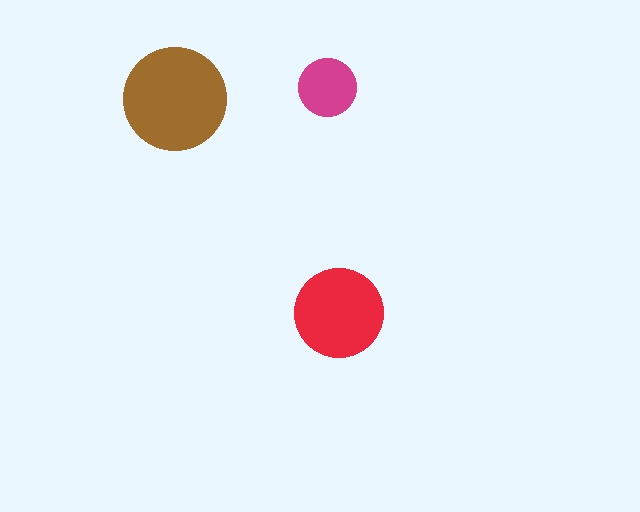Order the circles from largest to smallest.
the brown one, the red one, the magenta one.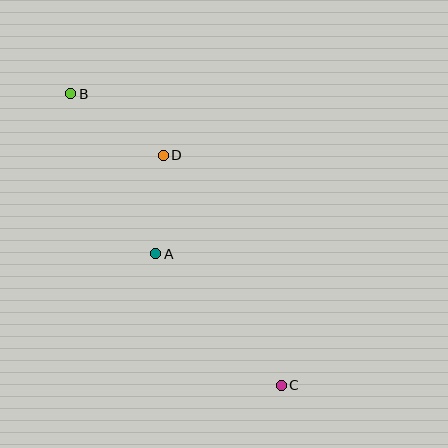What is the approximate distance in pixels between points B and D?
The distance between B and D is approximately 111 pixels.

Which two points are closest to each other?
Points A and D are closest to each other.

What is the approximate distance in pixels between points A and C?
The distance between A and C is approximately 182 pixels.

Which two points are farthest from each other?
Points B and C are farthest from each other.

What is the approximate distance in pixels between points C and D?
The distance between C and D is approximately 258 pixels.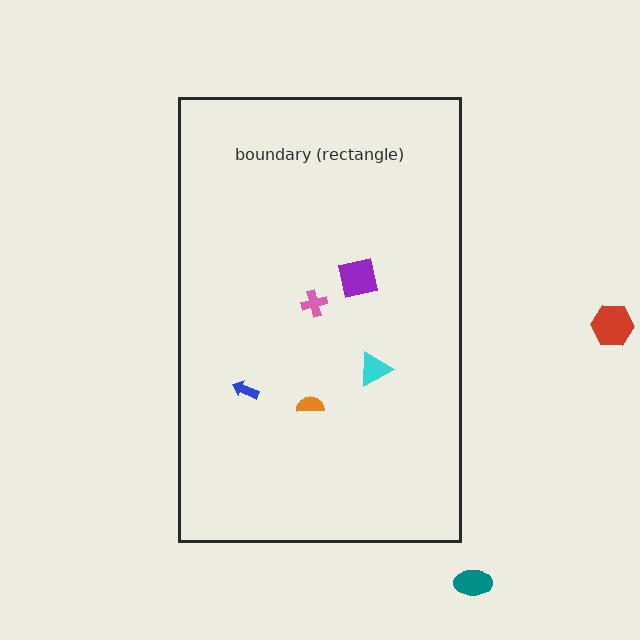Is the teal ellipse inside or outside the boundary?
Outside.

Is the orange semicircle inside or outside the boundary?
Inside.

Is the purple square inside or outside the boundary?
Inside.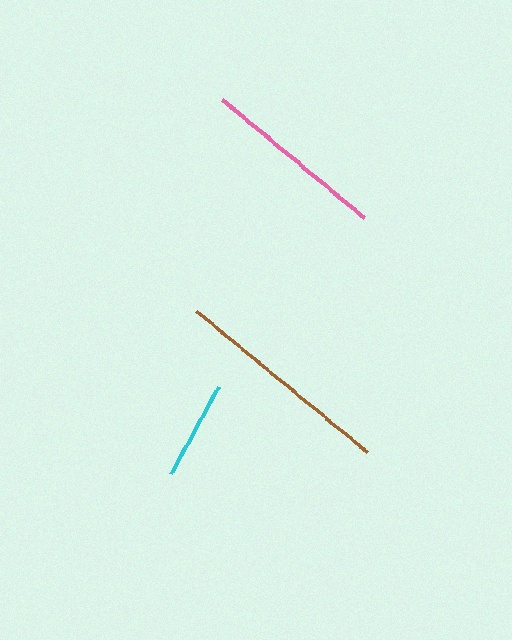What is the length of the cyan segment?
The cyan segment is approximately 99 pixels long.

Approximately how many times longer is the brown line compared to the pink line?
The brown line is approximately 1.2 times the length of the pink line.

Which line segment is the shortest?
The cyan line is the shortest at approximately 99 pixels.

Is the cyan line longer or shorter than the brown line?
The brown line is longer than the cyan line.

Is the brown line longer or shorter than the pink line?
The brown line is longer than the pink line.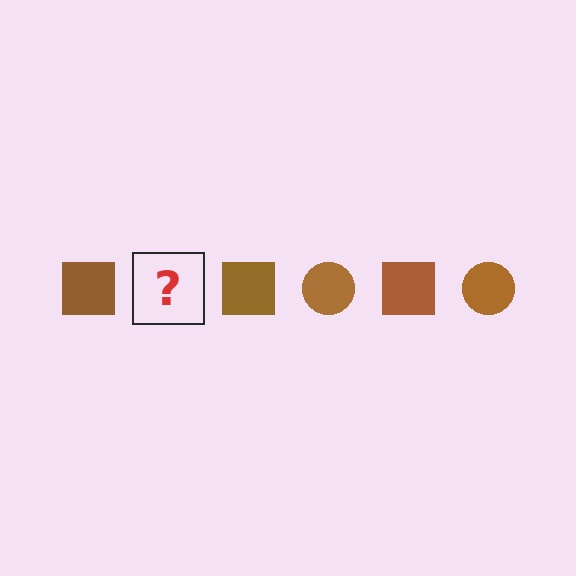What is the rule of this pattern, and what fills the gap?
The rule is that the pattern cycles through square, circle shapes in brown. The gap should be filled with a brown circle.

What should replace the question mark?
The question mark should be replaced with a brown circle.